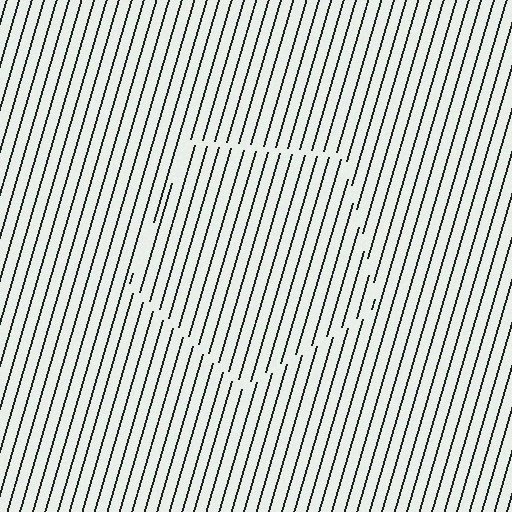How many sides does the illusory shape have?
5 sides — the line-ends trace a pentagon.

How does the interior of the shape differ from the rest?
The interior of the shape contains the same grating, shifted by half a period — the contour is defined by the phase discontinuity where line-ends from the inner and outer gratings abut.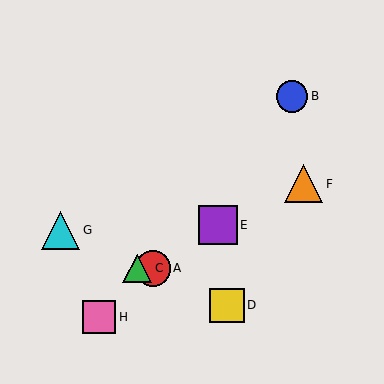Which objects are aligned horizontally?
Objects A, C are aligned horizontally.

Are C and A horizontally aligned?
Yes, both are at y≈269.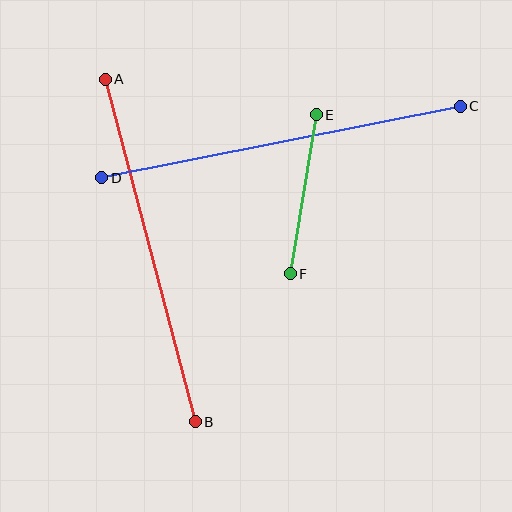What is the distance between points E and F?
The distance is approximately 161 pixels.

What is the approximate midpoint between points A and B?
The midpoint is at approximately (150, 251) pixels.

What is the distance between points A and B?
The distance is approximately 354 pixels.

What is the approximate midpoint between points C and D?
The midpoint is at approximately (281, 142) pixels.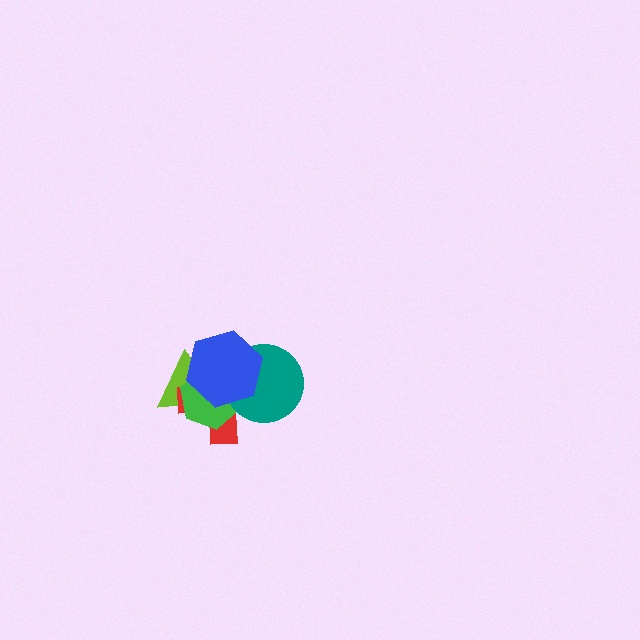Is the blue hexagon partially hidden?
No, no other shape covers it.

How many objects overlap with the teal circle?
3 objects overlap with the teal circle.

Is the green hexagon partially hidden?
Yes, it is partially covered by another shape.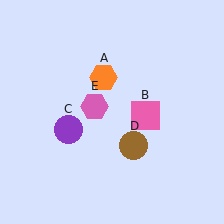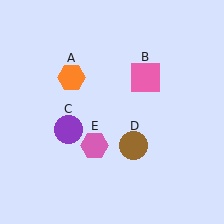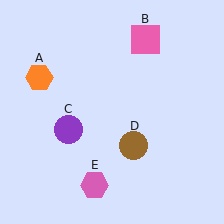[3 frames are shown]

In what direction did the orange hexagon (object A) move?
The orange hexagon (object A) moved left.